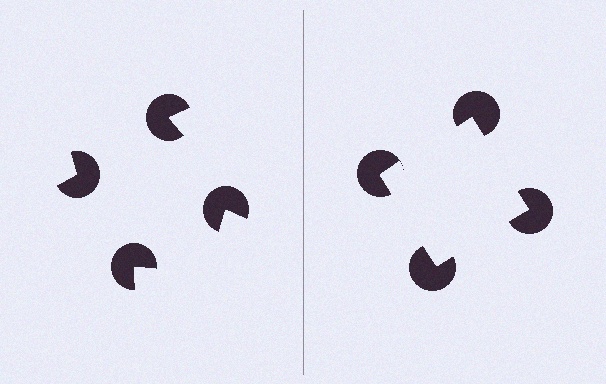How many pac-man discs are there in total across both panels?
8 — 4 on each side.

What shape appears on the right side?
An illusory square.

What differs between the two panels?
The pac-man discs are positioned identically on both sides; only the wedge orientations differ. On the right they align to a square; on the left they are misaligned.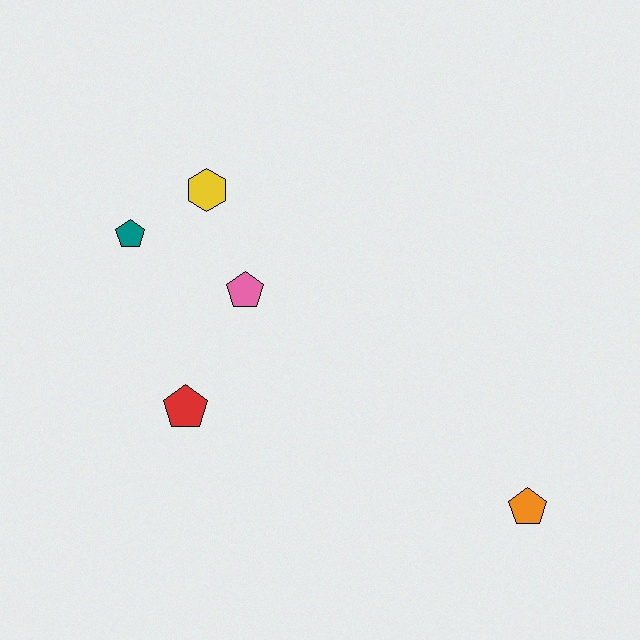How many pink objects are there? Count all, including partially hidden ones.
There is 1 pink object.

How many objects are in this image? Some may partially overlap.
There are 5 objects.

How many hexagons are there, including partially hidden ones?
There is 1 hexagon.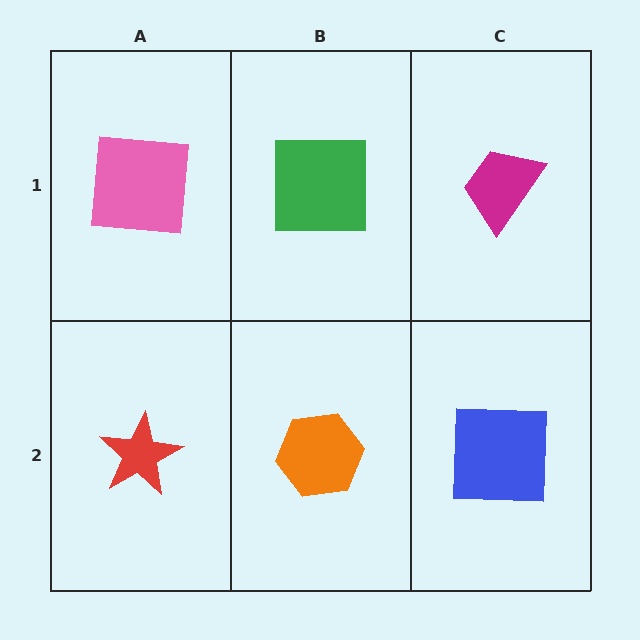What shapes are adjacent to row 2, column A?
A pink square (row 1, column A), an orange hexagon (row 2, column B).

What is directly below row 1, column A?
A red star.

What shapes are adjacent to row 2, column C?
A magenta trapezoid (row 1, column C), an orange hexagon (row 2, column B).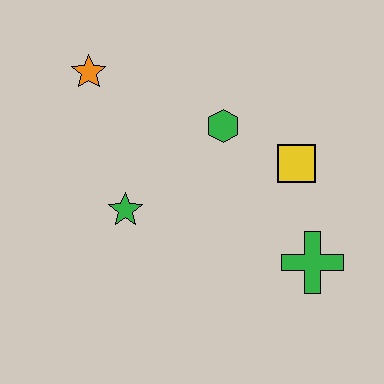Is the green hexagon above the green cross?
Yes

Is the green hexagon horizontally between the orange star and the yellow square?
Yes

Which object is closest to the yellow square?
The green hexagon is closest to the yellow square.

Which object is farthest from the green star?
The green cross is farthest from the green star.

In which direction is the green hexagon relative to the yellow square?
The green hexagon is to the left of the yellow square.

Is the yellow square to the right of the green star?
Yes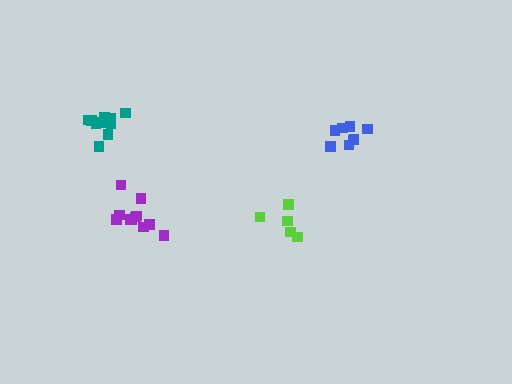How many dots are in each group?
Group 1: 8 dots, Group 2: 10 dots, Group 3: 5 dots, Group 4: 11 dots (34 total).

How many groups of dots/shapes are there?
There are 4 groups.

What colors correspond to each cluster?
The clusters are colored: blue, teal, lime, purple.